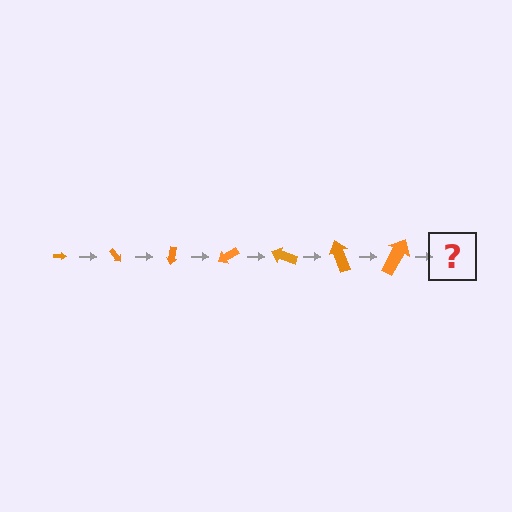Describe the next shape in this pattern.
It should be an arrow, larger than the previous one and rotated 350 degrees from the start.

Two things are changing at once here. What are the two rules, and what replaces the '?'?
The two rules are that the arrow grows larger each step and it rotates 50 degrees each step. The '?' should be an arrow, larger than the previous one and rotated 350 degrees from the start.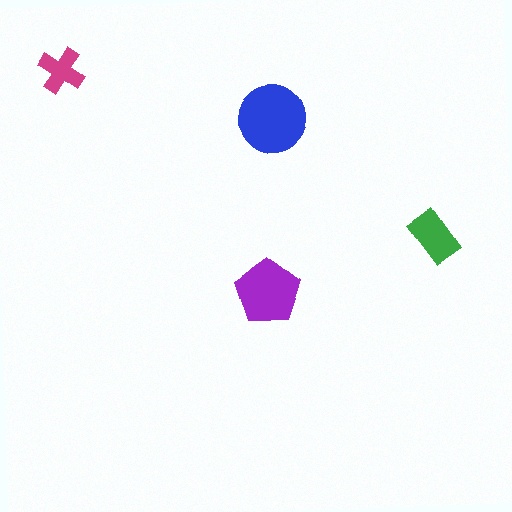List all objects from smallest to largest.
The magenta cross, the green rectangle, the purple pentagon, the blue circle.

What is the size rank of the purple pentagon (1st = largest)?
2nd.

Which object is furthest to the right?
The green rectangle is rightmost.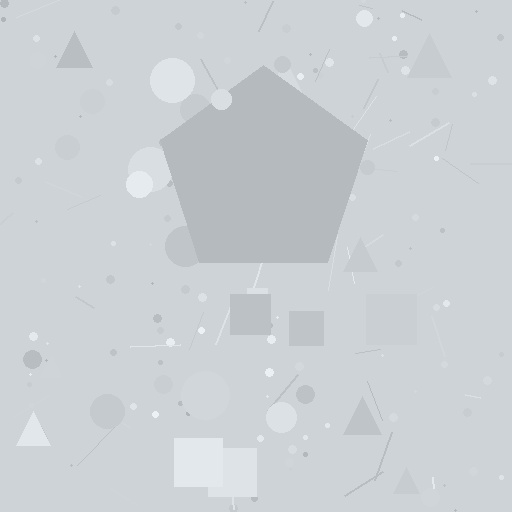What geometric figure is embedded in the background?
A pentagon is embedded in the background.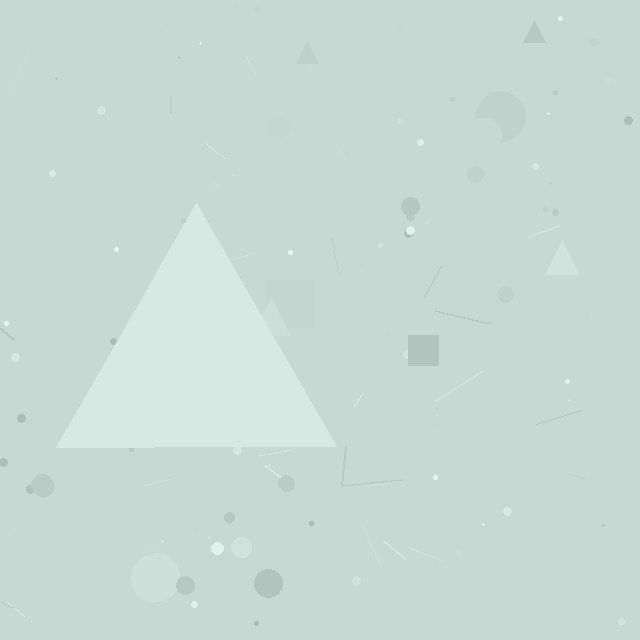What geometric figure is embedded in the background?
A triangle is embedded in the background.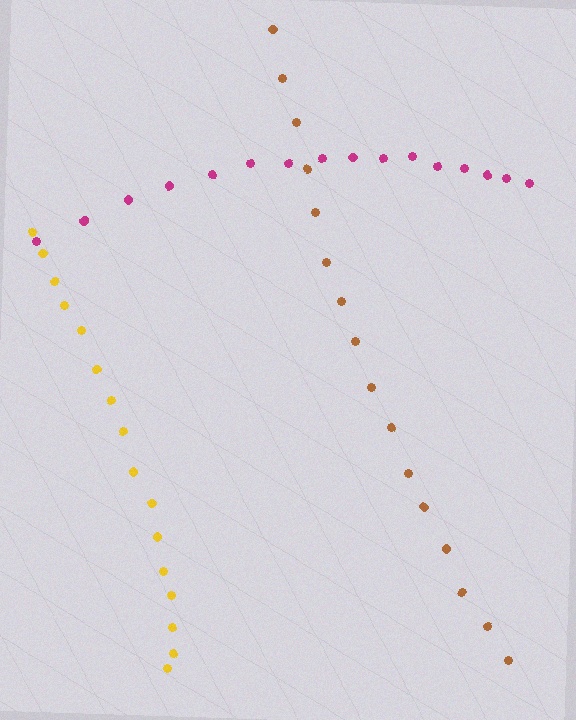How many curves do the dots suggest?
There are 3 distinct paths.